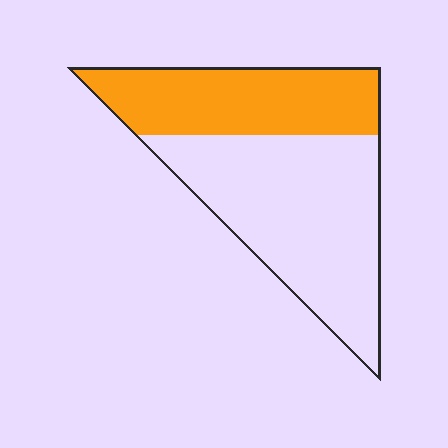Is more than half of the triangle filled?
No.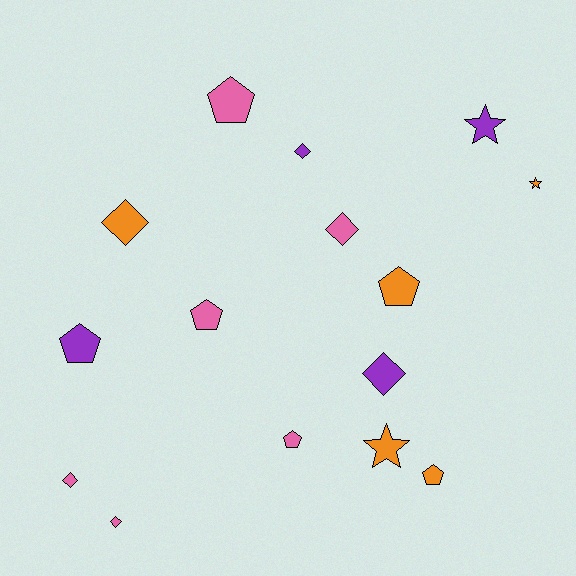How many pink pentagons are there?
There are 3 pink pentagons.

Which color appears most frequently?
Pink, with 6 objects.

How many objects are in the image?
There are 15 objects.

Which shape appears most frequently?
Diamond, with 6 objects.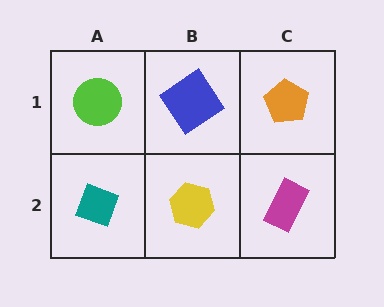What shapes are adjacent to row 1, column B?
A yellow hexagon (row 2, column B), a lime circle (row 1, column A), an orange pentagon (row 1, column C).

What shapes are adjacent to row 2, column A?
A lime circle (row 1, column A), a yellow hexagon (row 2, column B).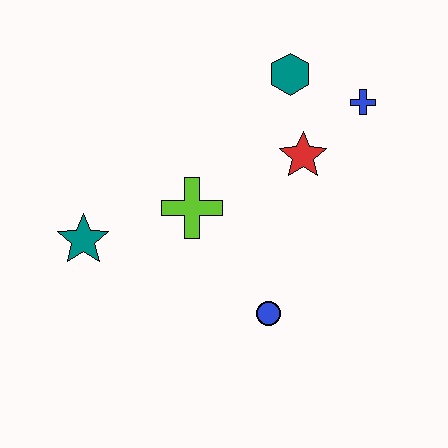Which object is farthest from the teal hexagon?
The teal star is farthest from the teal hexagon.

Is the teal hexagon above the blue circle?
Yes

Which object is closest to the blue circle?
The lime cross is closest to the blue circle.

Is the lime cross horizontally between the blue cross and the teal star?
Yes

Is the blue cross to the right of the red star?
Yes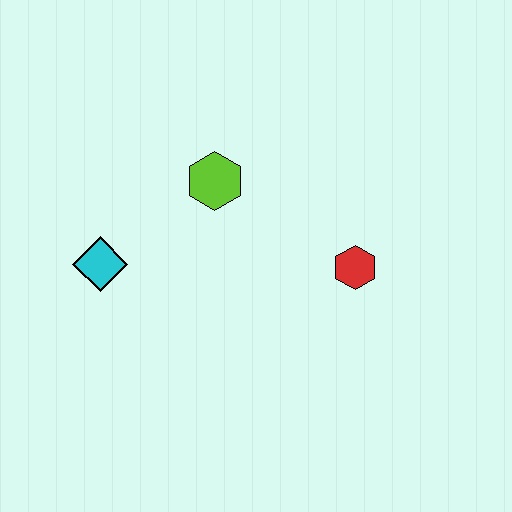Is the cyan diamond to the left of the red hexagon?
Yes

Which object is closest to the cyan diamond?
The lime hexagon is closest to the cyan diamond.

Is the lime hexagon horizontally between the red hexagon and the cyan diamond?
Yes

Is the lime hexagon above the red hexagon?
Yes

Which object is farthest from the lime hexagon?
The red hexagon is farthest from the lime hexagon.